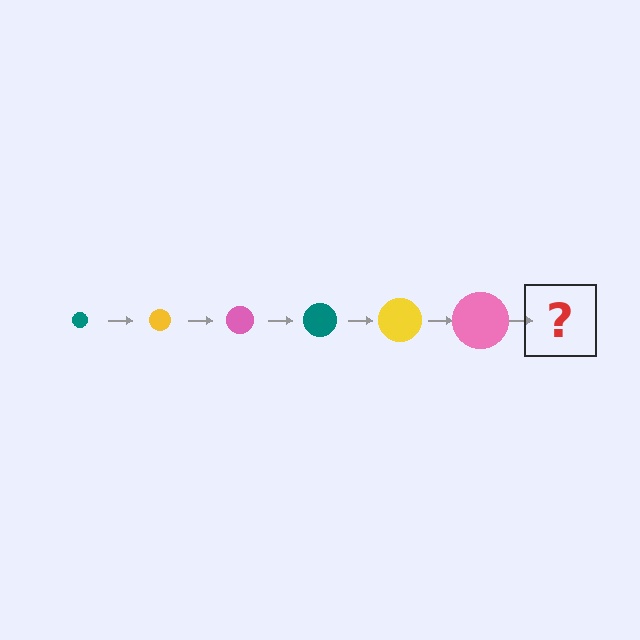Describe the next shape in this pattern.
It should be a teal circle, larger than the previous one.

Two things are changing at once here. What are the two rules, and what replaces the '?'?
The two rules are that the circle grows larger each step and the color cycles through teal, yellow, and pink. The '?' should be a teal circle, larger than the previous one.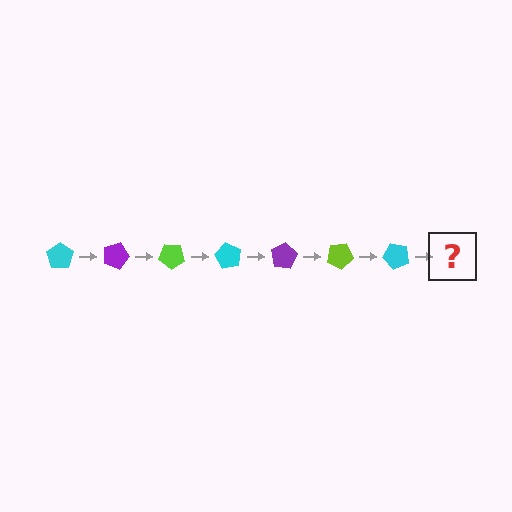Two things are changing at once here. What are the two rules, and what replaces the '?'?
The two rules are that it rotates 20 degrees each step and the color cycles through cyan, purple, and lime. The '?' should be a purple pentagon, rotated 140 degrees from the start.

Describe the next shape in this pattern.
It should be a purple pentagon, rotated 140 degrees from the start.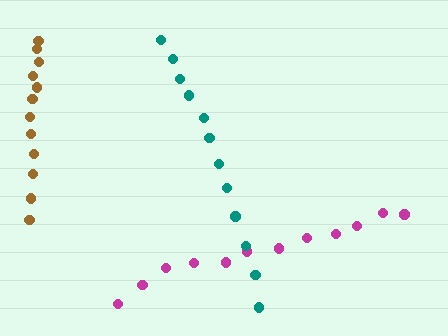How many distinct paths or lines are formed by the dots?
There are 3 distinct paths.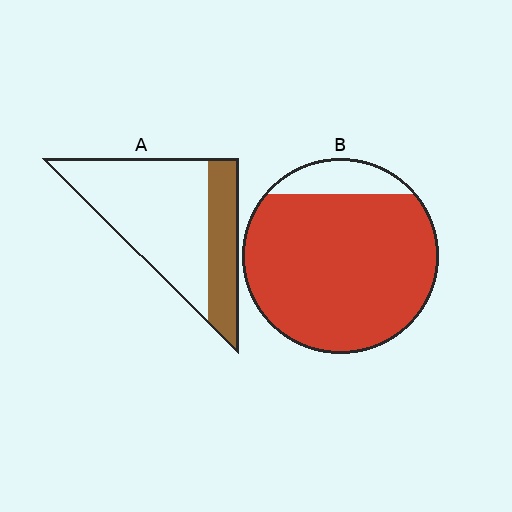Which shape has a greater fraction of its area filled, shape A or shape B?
Shape B.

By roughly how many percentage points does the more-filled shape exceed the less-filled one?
By roughly 60 percentage points (B over A).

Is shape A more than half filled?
No.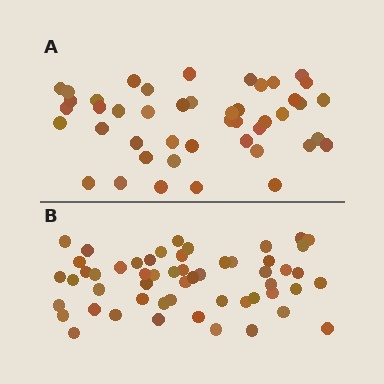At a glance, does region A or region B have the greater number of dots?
Region B (the bottom region) has more dots.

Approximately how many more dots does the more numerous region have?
Region B has roughly 8 or so more dots than region A.